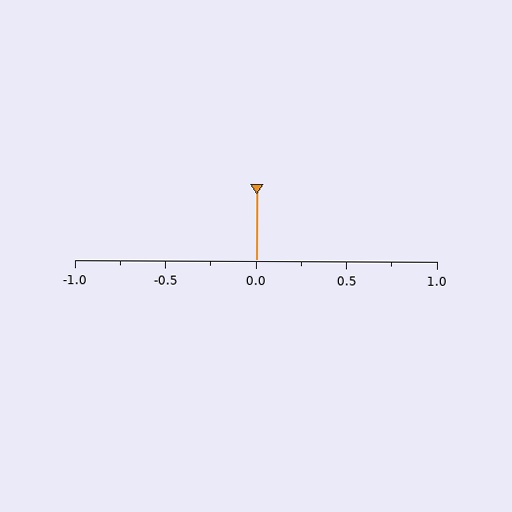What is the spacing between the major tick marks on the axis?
The major ticks are spaced 0.5 apart.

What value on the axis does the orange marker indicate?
The marker indicates approximately 0.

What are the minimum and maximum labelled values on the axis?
The axis runs from -1.0 to 1.0.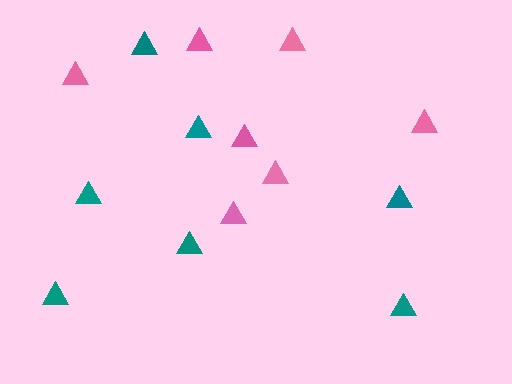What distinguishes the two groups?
There are 2 groups: one group of pink triangles (7) and one group of teal triangles (7).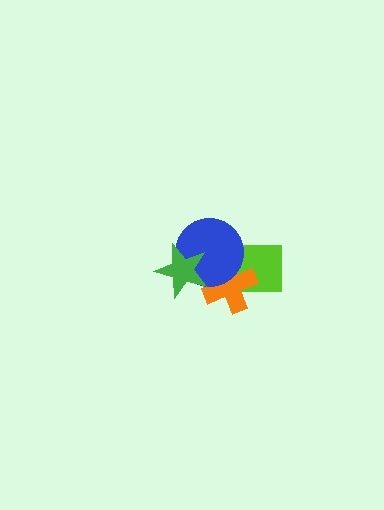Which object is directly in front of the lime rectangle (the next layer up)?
The orange cross is directly in front of the lime rectangle.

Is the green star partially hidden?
No, no other shape covers it.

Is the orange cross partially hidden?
Yes, it is partially covered by another shape.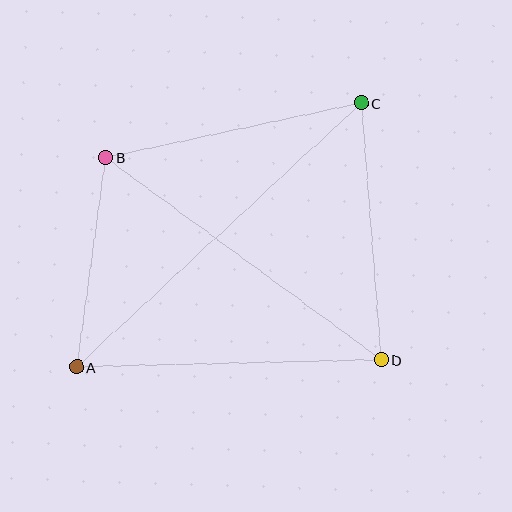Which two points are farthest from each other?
Points A and C are farthest from each other.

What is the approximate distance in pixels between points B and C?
The distance between B and C is approximately 261 pixels.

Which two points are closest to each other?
Points A and B are closest to each other.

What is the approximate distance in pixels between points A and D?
The distance between A and D is approximately 305 pixels.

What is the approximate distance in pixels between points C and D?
The distance between C and D is approximately 257 pixels.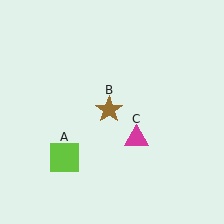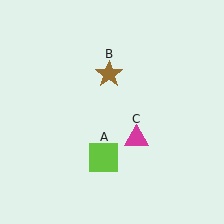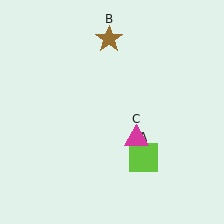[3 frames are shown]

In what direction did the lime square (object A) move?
The lime square (object A) moved right.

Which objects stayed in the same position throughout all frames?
Magenta triangle (object C) remained stationary.